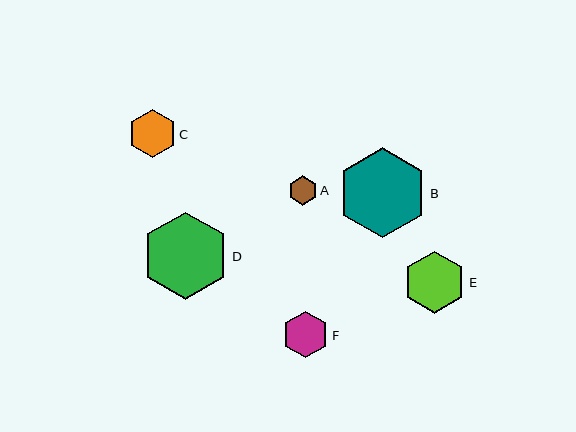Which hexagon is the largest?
Hexagon B is the largest with a size of approximately 90 pixels.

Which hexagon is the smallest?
Hexagon A is the smallest with a size of approximately 29 pixels.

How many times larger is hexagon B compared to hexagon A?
Hexagon B is approximately 3.1 times the size of hexagon A.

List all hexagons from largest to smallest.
From largest to smallest: B, D, E, C, F, A.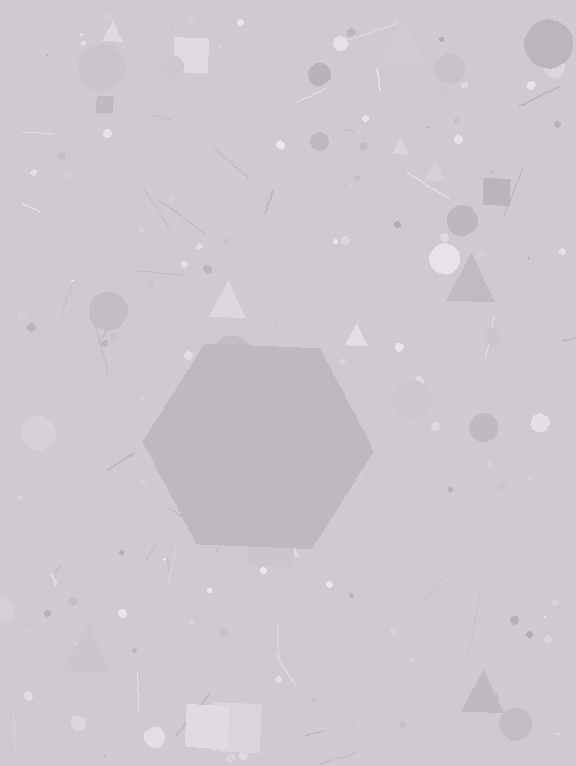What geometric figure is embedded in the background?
A hexagon is embedded in the background.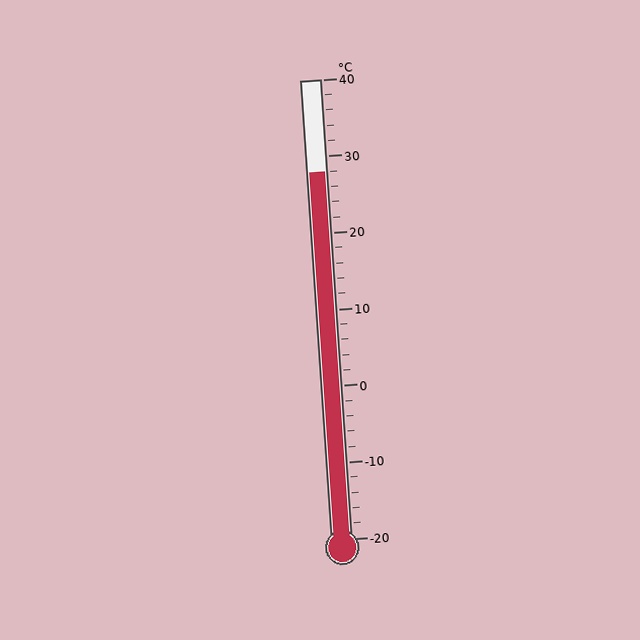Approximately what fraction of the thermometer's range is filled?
The thermometer is filled to approximately 80% of its range.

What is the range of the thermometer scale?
The thermometer scale ranges from -20°C to 40°C.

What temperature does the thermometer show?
The thermometer shows approximately 28°C.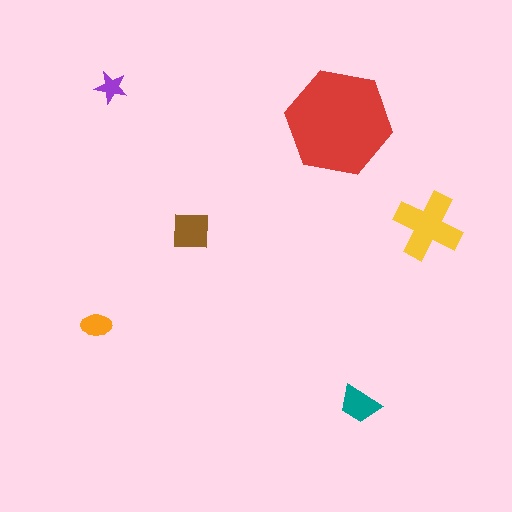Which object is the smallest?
The purple star.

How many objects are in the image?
There are 6 objects in the image.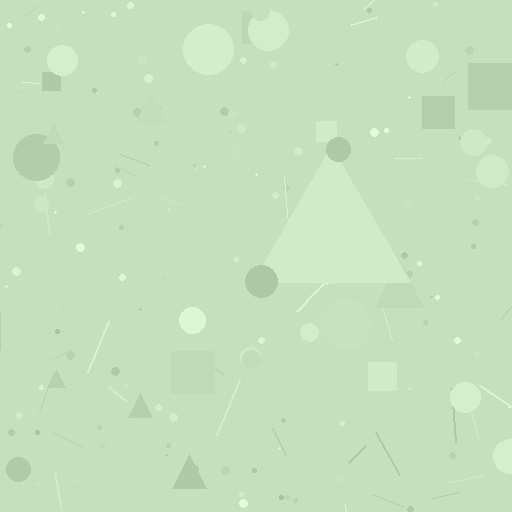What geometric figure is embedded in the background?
A triangle is embedded in the background.